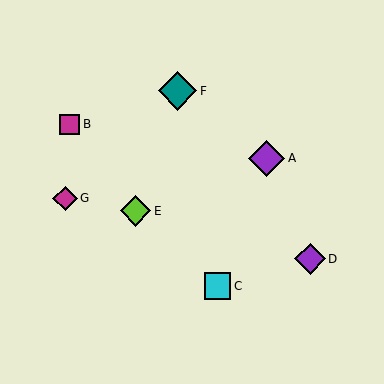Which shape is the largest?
The teal diamond (labeled F) is the largest.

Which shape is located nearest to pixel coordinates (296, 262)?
The purple diamond (labeled D) at (310, 259) is nearest to that location.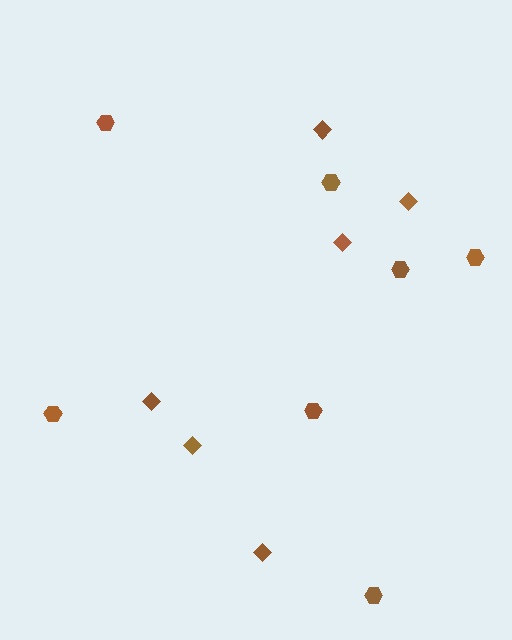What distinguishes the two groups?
There are 2 groups: one group of hexagons (7) and one group of diamonds (6).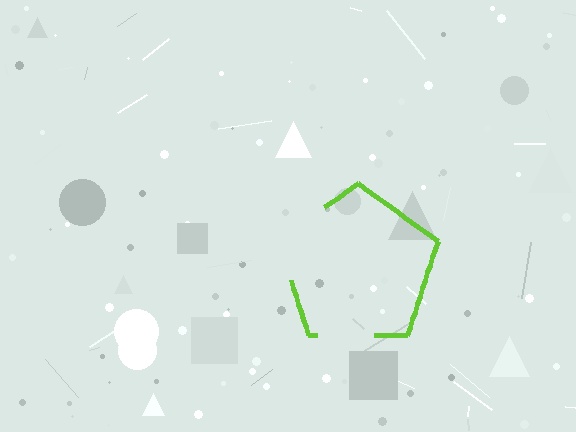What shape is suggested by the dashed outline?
The dashed outline suggests a pentagon.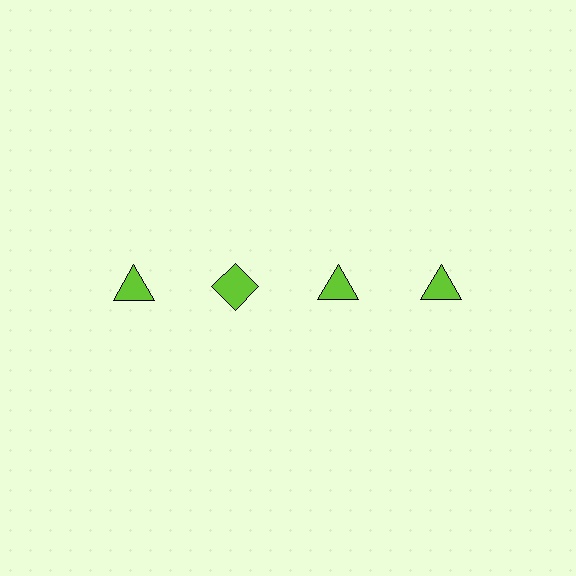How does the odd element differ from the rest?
It has a different shape: diamond instead of triangle.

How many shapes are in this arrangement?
There are 4 shapes arranged in a grid pattern.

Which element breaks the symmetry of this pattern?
The lime diamond in the top row, second from left column breaks the symmetry. All other shapes are lime triangles.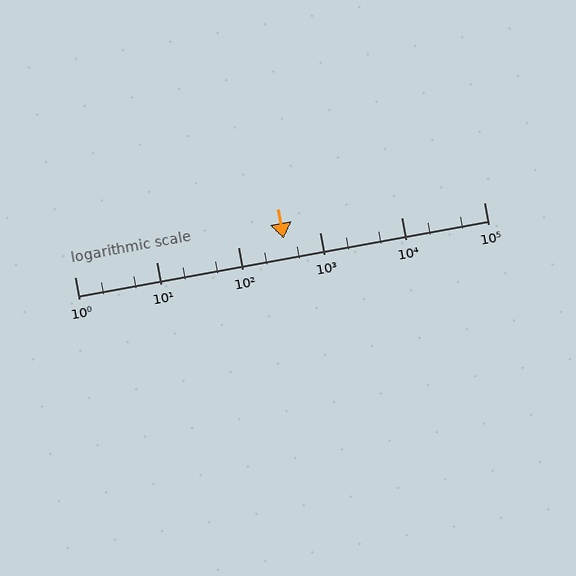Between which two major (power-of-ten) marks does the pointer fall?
The pointer is between 100 and 1000.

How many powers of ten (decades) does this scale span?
The scale spans 5 decades, from 1 to 100000.